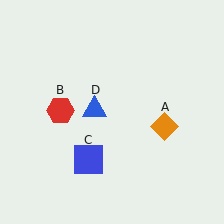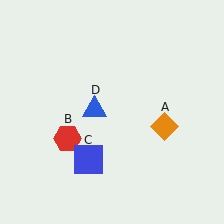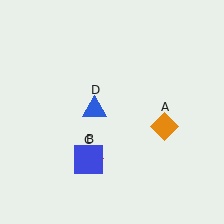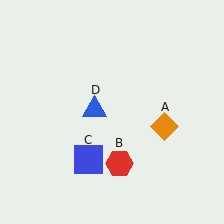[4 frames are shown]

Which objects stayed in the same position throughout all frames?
Orange diamond (object A) and blue square (object C) and blue triangle (object D) remained stationary.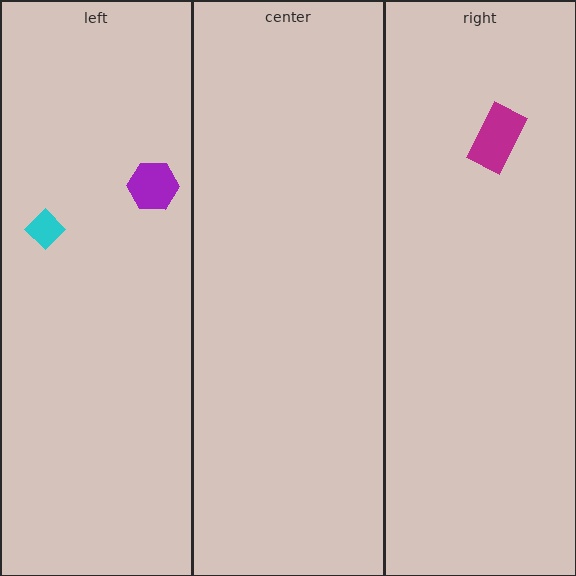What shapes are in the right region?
The magenta rectangle.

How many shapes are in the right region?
1.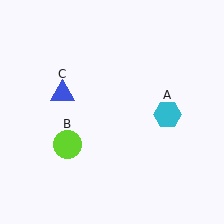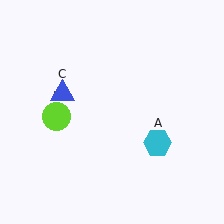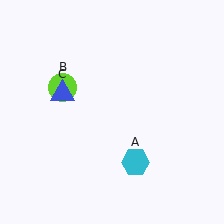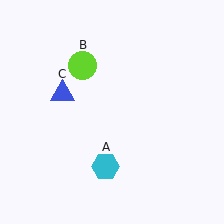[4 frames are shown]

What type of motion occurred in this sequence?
The cyan hexagon (object A), lime circle (object B) rotated clockwise around the center of the scene.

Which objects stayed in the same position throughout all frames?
Blue triangle (object C) remained stationary.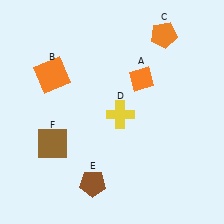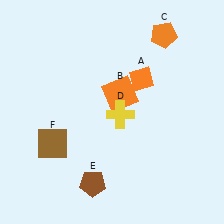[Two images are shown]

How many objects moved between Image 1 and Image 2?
1 object moved between the two images.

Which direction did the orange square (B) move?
The orange square (B) moved right.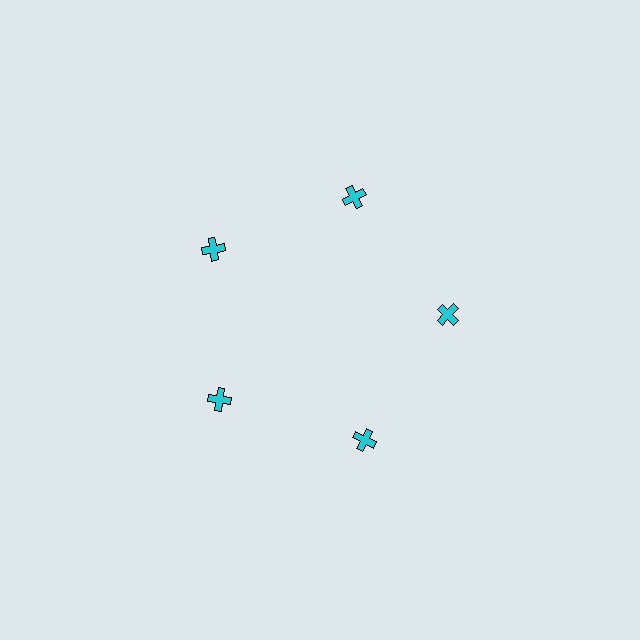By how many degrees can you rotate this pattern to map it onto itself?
The pattern maps onto itself every 72 degrees of rotation.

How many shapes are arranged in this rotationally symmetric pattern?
There are 5 shapes, arranged in 5 groups of 1.